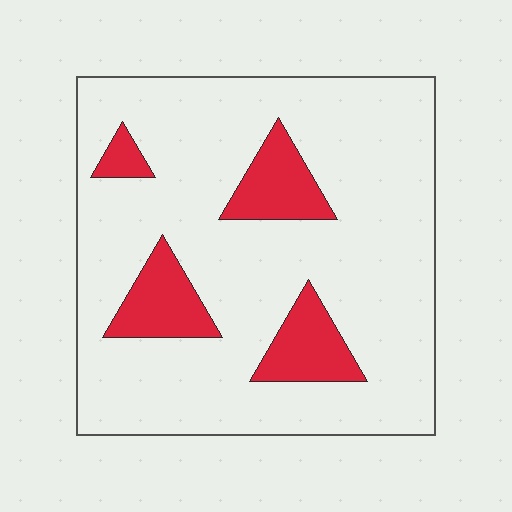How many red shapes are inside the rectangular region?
4.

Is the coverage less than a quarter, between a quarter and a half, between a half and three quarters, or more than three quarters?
Less than a quarter.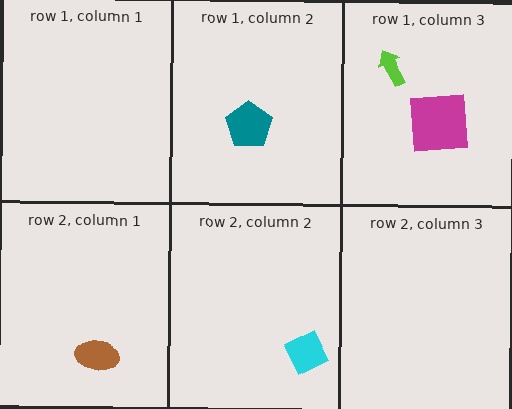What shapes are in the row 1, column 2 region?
The teal pentagon.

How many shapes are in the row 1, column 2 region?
1.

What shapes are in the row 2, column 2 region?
The cyan diamond.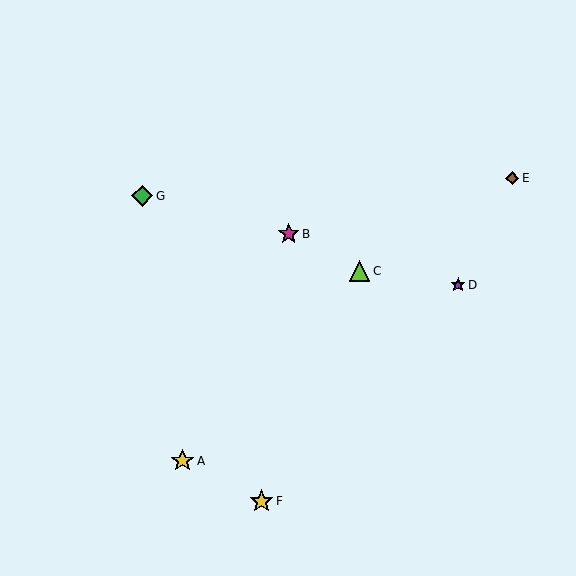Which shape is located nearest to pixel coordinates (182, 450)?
The yellow star (labeled A) at (183, 461) is nearest to that location.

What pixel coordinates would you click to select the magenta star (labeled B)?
Click at (289, 234) to select the magenta star B.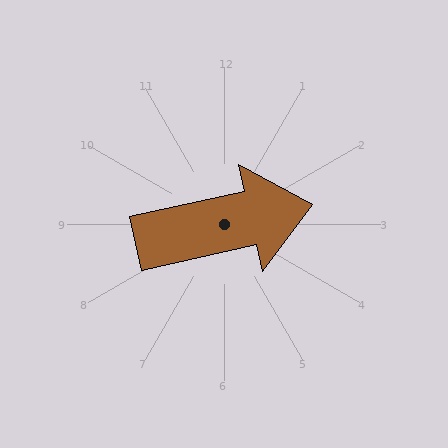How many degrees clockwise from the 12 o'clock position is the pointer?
Approximately 78 degrees.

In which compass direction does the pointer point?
East.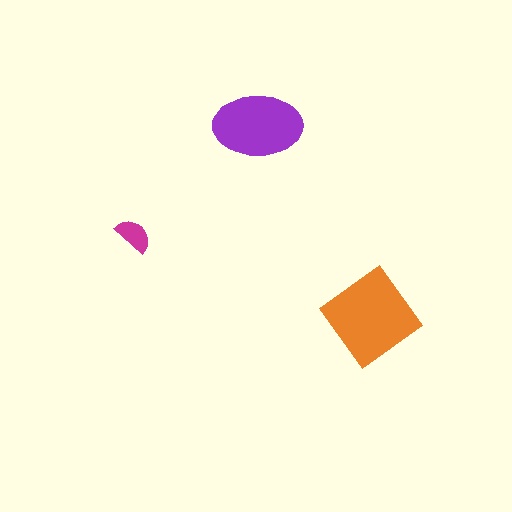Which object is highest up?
The purple ellipse is topmost.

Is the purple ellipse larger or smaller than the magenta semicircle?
Larger.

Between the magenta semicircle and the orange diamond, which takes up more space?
The orange diamond.